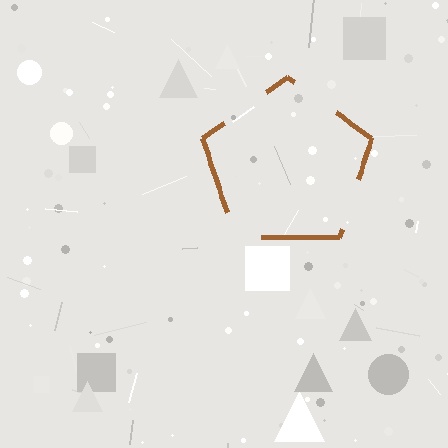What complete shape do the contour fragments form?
The contour fragments form a pentagon.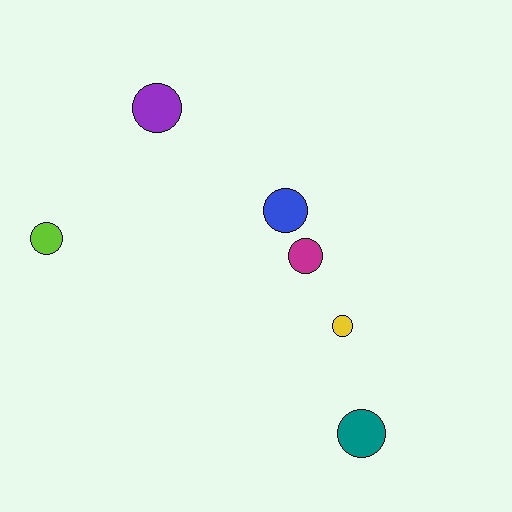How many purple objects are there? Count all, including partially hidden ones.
There is 1 purple object.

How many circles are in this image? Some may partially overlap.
There are 6 circles.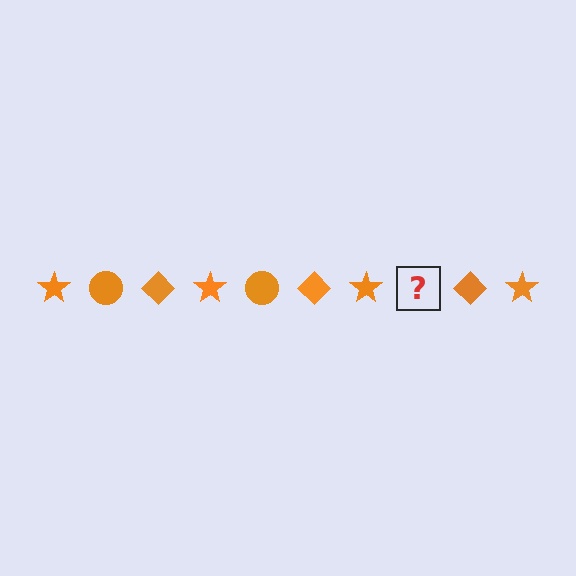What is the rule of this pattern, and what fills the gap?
The rule is that the pattern cycles through star, circle, diamond shapes in orange. The gap should be filled with an orange circle.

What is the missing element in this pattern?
The missing element is an orange circle.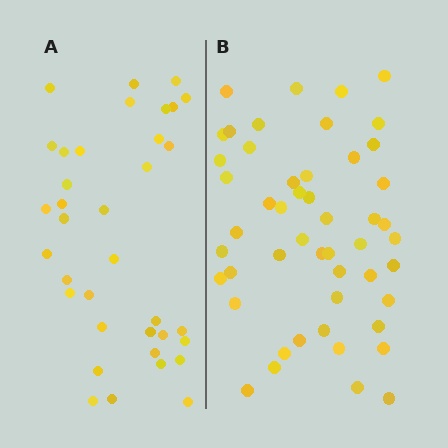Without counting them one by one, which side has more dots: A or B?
Region B (the right region) has more dots.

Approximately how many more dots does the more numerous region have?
Region B has approximately 15 more dots than region A.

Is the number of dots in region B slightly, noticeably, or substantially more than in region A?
Region B has noticeably more, but not dramatically so. The ratio is roughly 1.4 to 1.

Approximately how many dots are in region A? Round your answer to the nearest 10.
About 40 dots. (The exact count is 36, which rounds to 40.)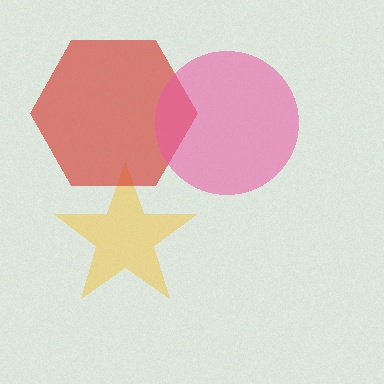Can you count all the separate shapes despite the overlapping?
Yes, there are 3 separate shapes.